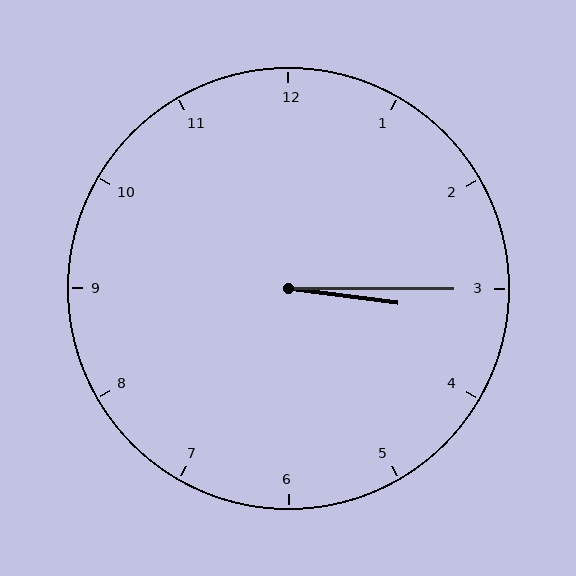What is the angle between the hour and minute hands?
Approximately 8 degrees.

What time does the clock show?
3:15.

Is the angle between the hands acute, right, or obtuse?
It is acute.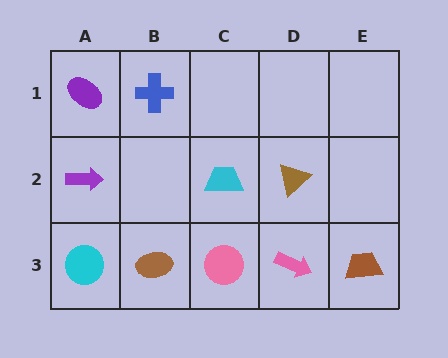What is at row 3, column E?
A brown trapezoid.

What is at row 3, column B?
A brown ellipse.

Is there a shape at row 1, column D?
No, that cell is empty.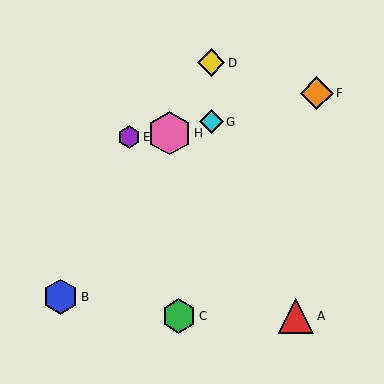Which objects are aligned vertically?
Objects D, G are aligned vertically.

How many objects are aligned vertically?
2 objects (D, G) are aligned vertically.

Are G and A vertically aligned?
No, G is at x≈211 and A is at x≈296.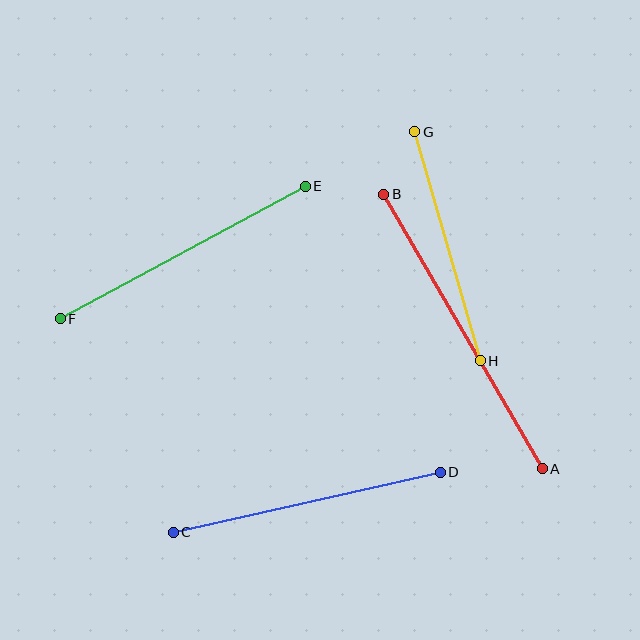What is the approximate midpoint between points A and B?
The midpoint is at approximately (463, 332) pixels.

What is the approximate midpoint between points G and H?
The midpoint is at approximately (447, 246) pixels.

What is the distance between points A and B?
The distance is approximately 317 pixels.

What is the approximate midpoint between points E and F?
The midpoint is at approximately (183, 253) pixels.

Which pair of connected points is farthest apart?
Points A and B are farthest apart.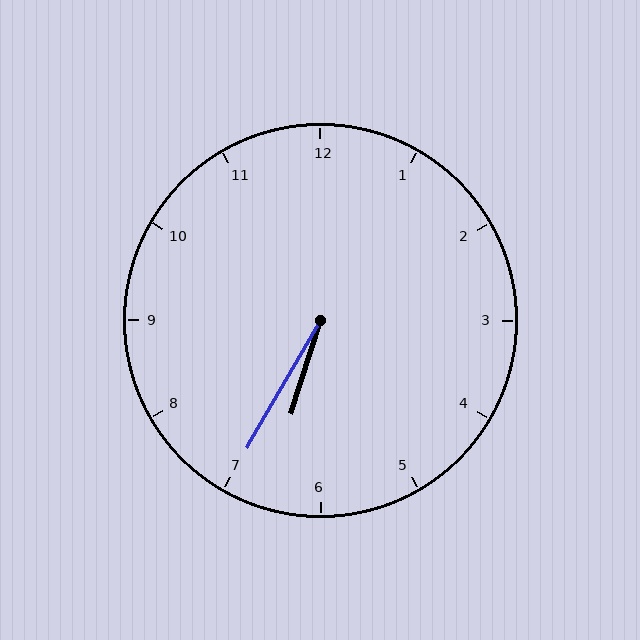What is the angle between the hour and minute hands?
Approximately 12 degrees.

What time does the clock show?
6:35.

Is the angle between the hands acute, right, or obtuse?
It is acute.